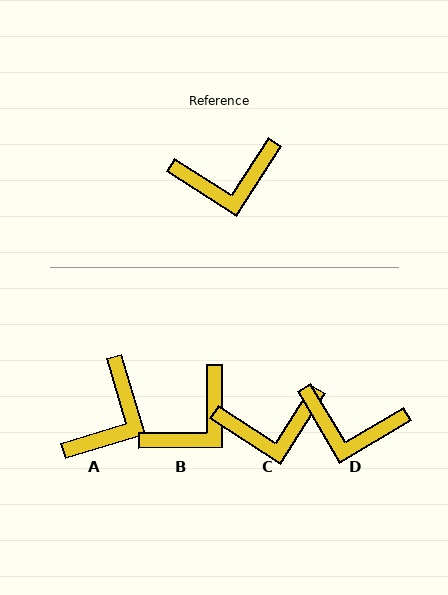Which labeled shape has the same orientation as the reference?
C.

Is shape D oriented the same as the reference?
No, it is off by about 26 degrees.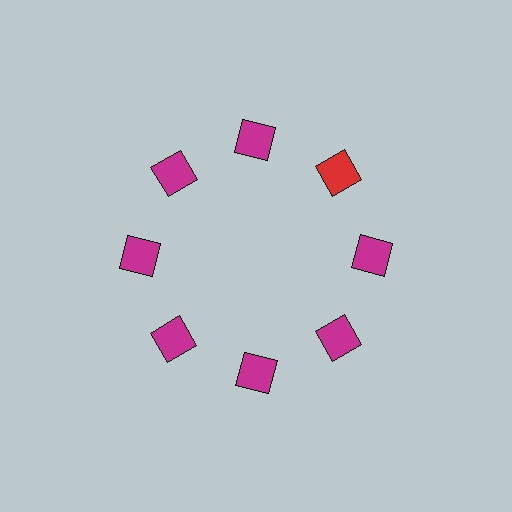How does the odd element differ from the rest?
It has a different color: red instead of magenta.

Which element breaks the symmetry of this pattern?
The red square at roughly the 2 o'clock position breaks the symmetry. All other shapes are magenta squares.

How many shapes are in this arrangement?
There are 8 shapes arranged in a ring pattern.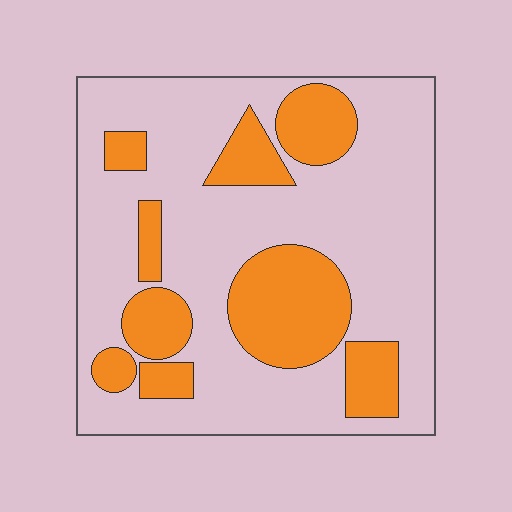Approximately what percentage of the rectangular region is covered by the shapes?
Approximately 30%.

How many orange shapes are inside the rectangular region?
9.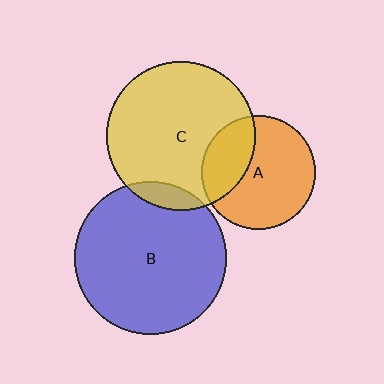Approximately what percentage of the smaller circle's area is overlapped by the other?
Approximately 30%.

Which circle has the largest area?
Circle B (blue).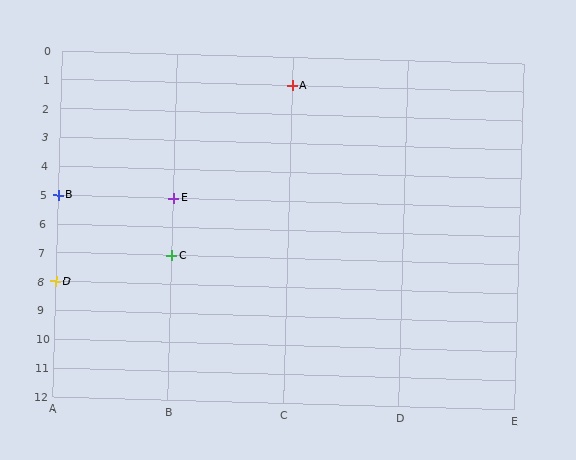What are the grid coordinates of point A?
Point A is at grid coordinates (C, 1).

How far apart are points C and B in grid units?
Points C and B are 1 column and 2 rows apart (about 2.2 grid units diagonally).